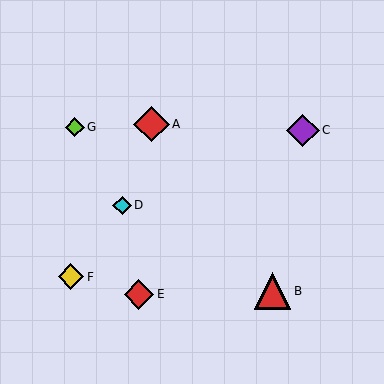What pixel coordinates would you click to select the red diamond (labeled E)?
Click at (139, 294) to select the red diamond E.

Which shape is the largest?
The red triangle (labeled B) is the largest.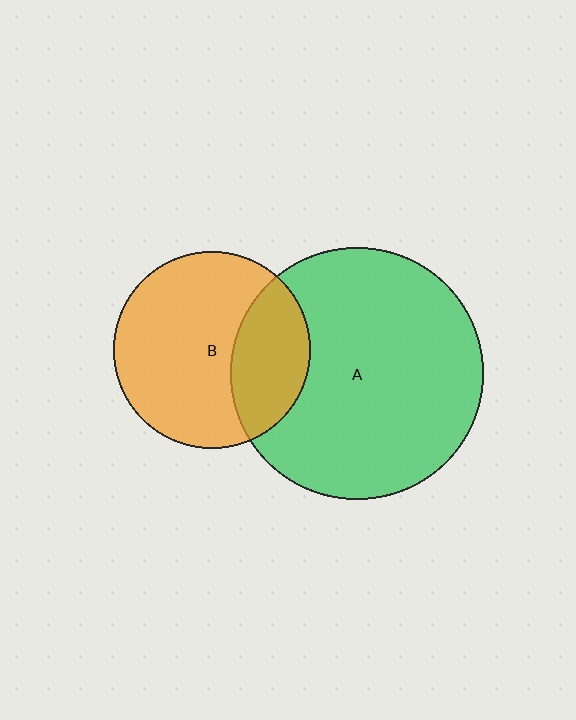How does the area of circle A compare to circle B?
Approximately 1.6 times.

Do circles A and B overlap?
Yes.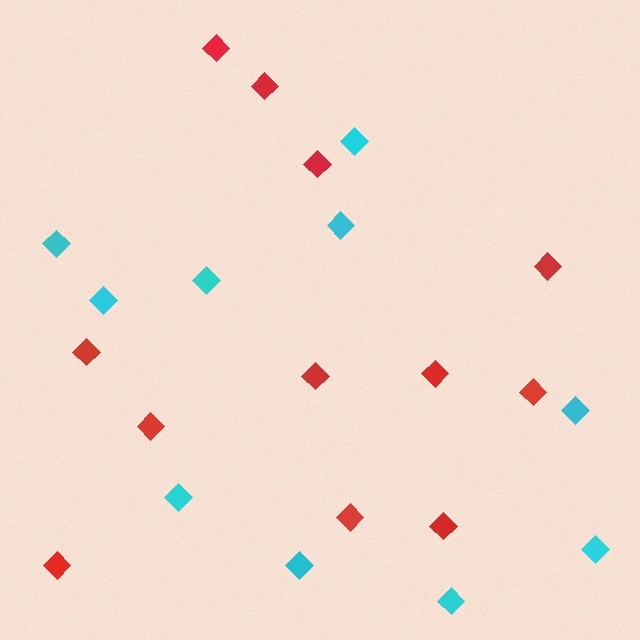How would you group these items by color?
There are 2 groups: one group of red diamonds (12) and one group of cyan diamonds (10).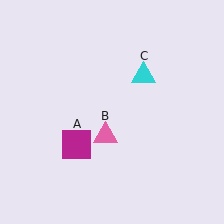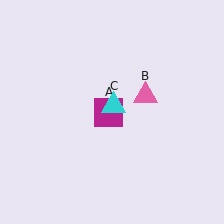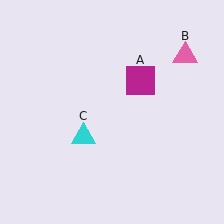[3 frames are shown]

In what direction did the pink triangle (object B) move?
The pink triangle (object B) moved up and to the right.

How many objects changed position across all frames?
3 objects changed position: magenta square (object A), pink triangle (object B), cyan triangle (object C).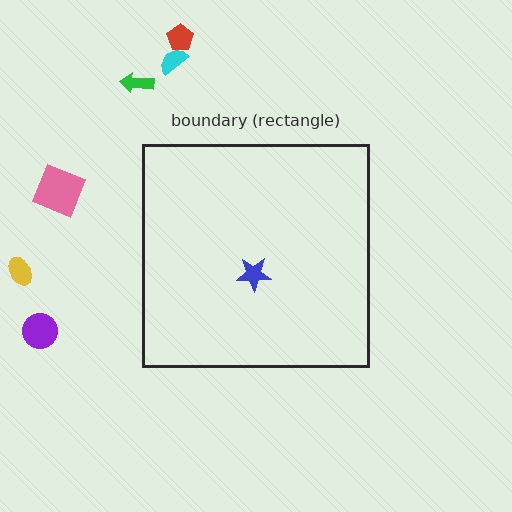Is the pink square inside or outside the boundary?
Outside.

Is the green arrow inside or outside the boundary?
Outside.